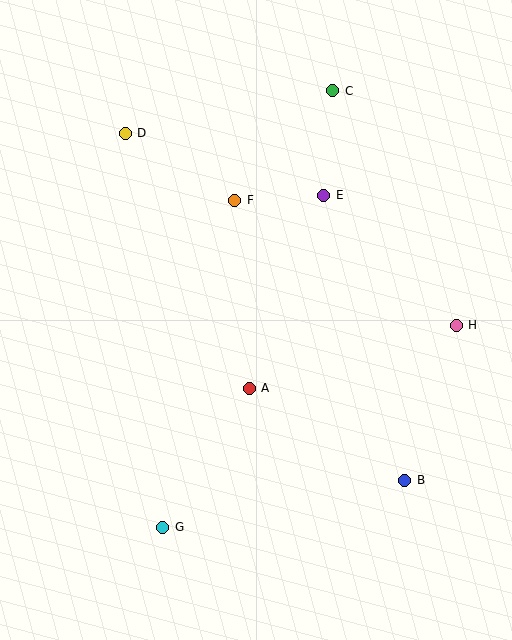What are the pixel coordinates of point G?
Point G is at (163, 527).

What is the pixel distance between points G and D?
The distance between G and D is 396 pixels.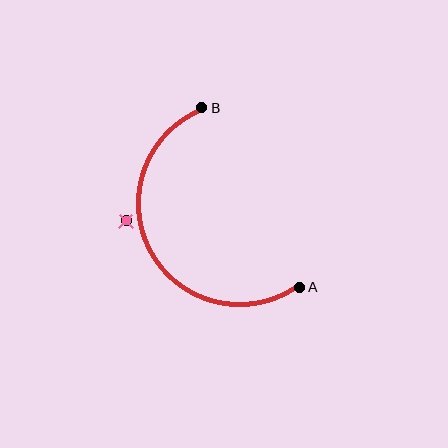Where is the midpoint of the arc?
The arc midpoint is the point on the curve farthest from the straight line joining A and B. It sits to the left of that line.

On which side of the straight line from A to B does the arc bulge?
The arc bulges to the left of the straight line connecting A and B.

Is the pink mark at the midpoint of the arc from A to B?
No — the pink mark does not lie on the arc at all. It sits slightly outside the curve.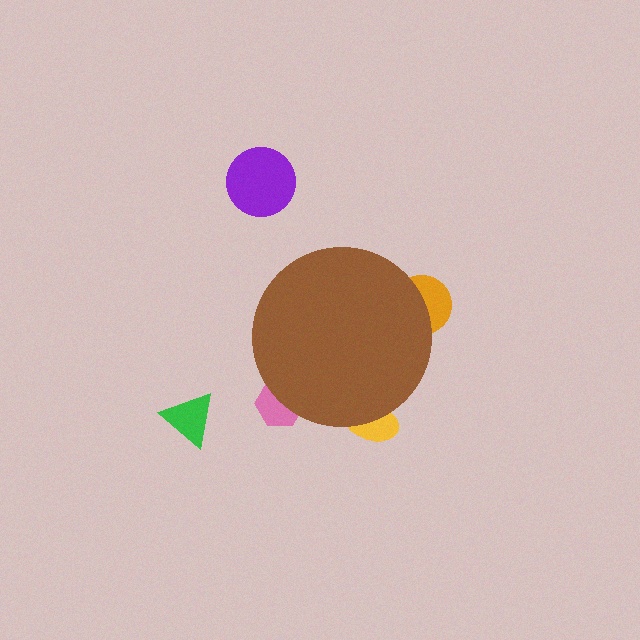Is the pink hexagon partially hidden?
Yes, the pink hexagon is partially hidden behind the brown circle.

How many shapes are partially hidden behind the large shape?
3 shapes are partially hidden.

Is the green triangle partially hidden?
No, the green triangle is fully visible.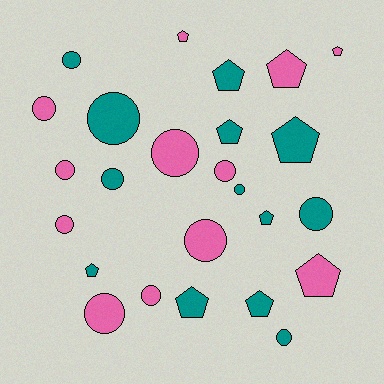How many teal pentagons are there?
There are 7 teal pentagons.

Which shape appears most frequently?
Circle, with 14 objects.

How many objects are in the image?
There are 25 objects.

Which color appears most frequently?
Teal, with 13 objects.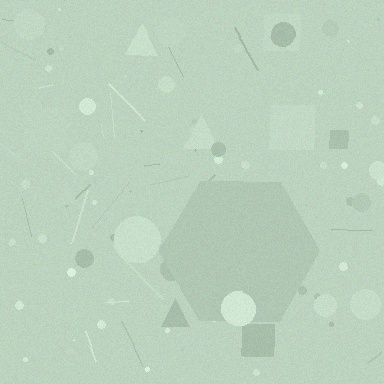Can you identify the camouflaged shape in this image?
The camouflaged shape is a hexagon.